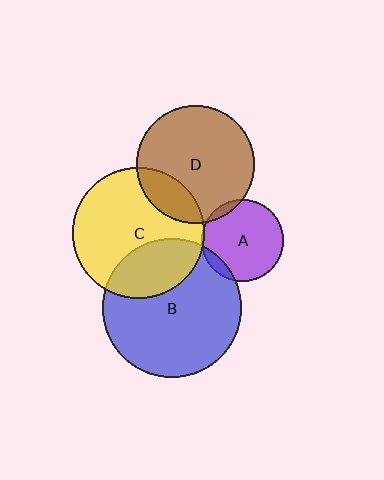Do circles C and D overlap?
Yes.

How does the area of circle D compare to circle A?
Approximately 2.1 times.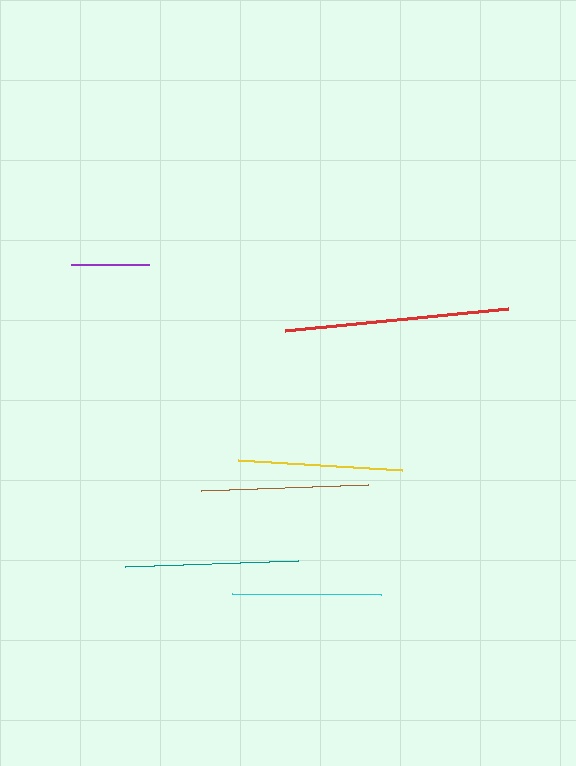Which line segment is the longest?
The red line is the longest at approximately 225 pixels.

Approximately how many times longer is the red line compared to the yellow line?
The red line is approximately 1.4 times the length of the yellow line.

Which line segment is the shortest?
The purple line is the shortest at approximately 78 pixels.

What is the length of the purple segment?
The purple segment is approximately 78 pixels long.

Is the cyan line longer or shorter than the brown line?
The brown line is longer than the cyan line.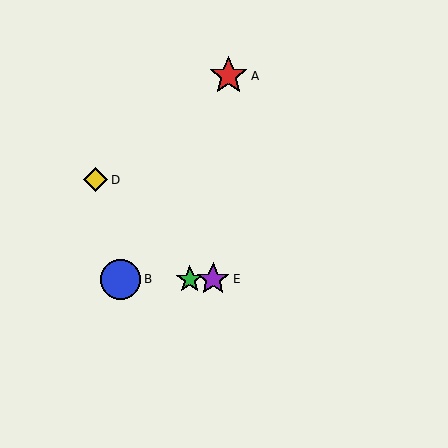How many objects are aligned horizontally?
3 objects (B, C, E) are aligned horizontally.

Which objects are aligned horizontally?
Objects B, C, E are aligned horizontally.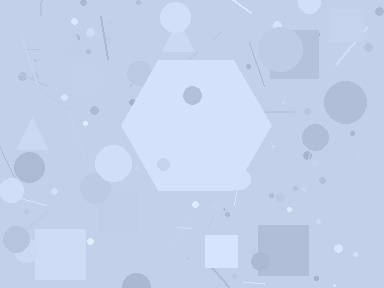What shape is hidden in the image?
A hexagon is hidden in the image.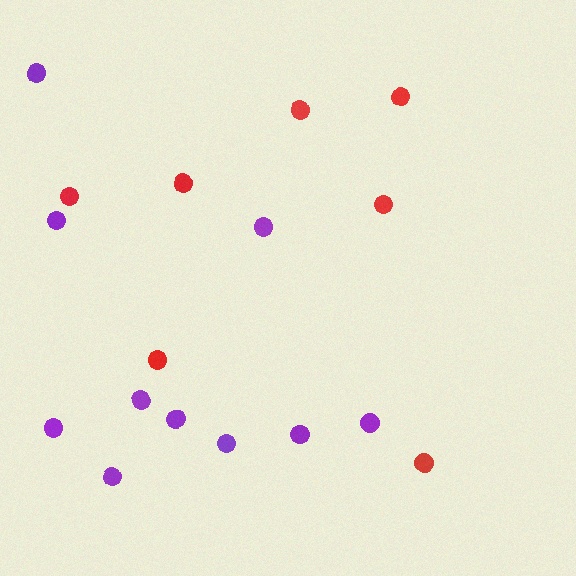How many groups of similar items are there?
There are 2 groups: one group of red circles (7) and one group of purple circles (10).